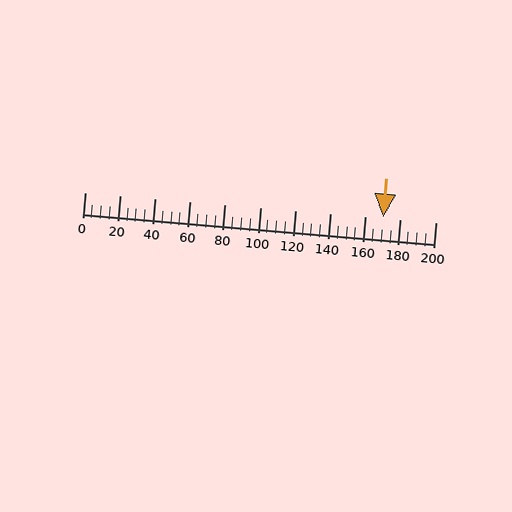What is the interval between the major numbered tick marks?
The major tick marks are spaced 20 units apart.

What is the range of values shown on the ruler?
The ruler shows values from 0 to 200.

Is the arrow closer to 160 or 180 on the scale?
The arrow is closer to 180.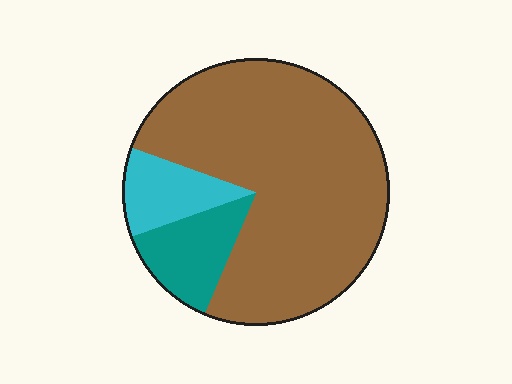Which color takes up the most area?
Brown, at roughly 75%.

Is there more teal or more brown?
Brown.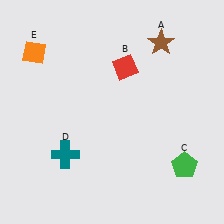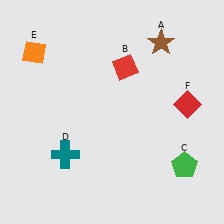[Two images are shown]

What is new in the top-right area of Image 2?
A red diamond (F) was added in the top-right area of Image 2.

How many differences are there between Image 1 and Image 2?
There is 1 difference between the two images.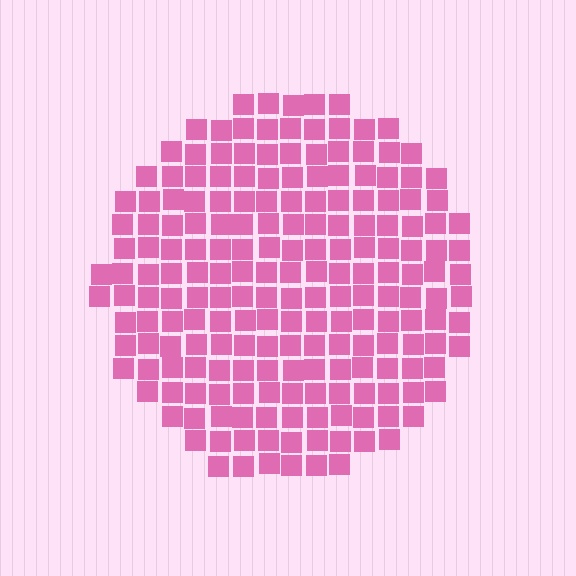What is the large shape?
The large shape is a circle.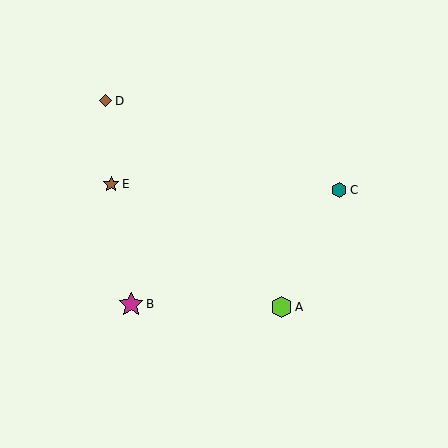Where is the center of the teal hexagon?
The center of the teal hexagon is at (339, 190).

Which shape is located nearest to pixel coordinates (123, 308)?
The magenta star (labeled B) at (131, 304) is nearest to that location.